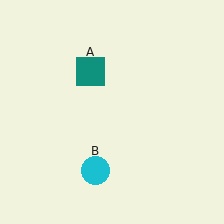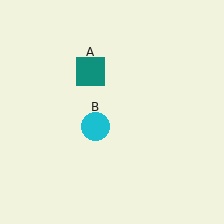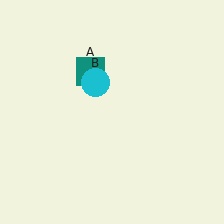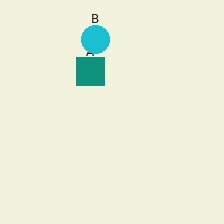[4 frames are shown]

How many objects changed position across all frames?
1 object changed position: cyan circle (object B).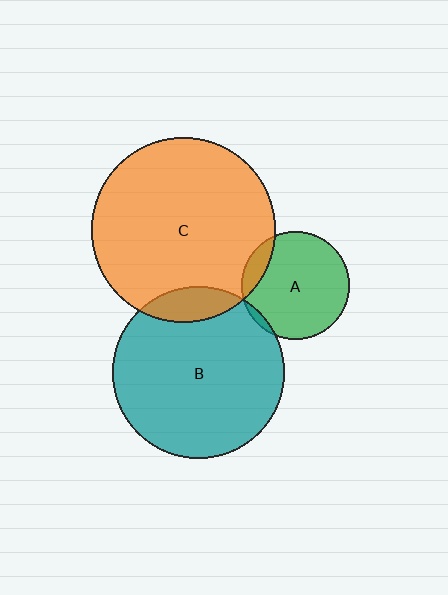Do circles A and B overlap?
Yes.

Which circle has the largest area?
Circle C (orange).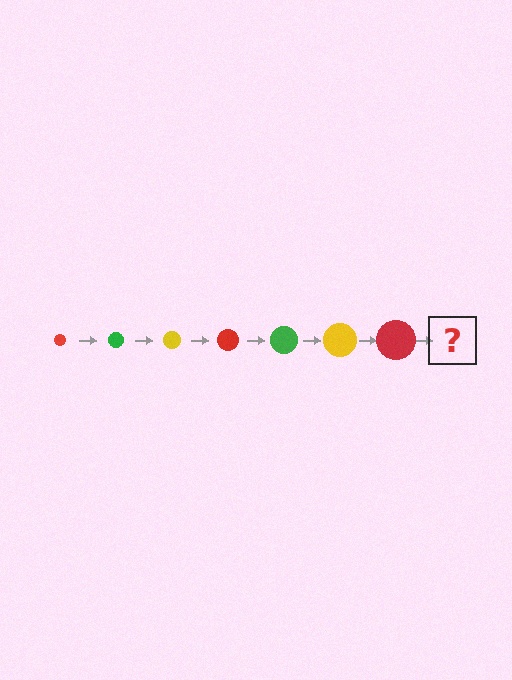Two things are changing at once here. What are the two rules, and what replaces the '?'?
The two rules are that the circle grows larger each step and the color cycles through red, green, and yellow. The '?' should be a green circle, larger than the previous one.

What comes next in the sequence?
The next element should be a green circle, larger than the previous one.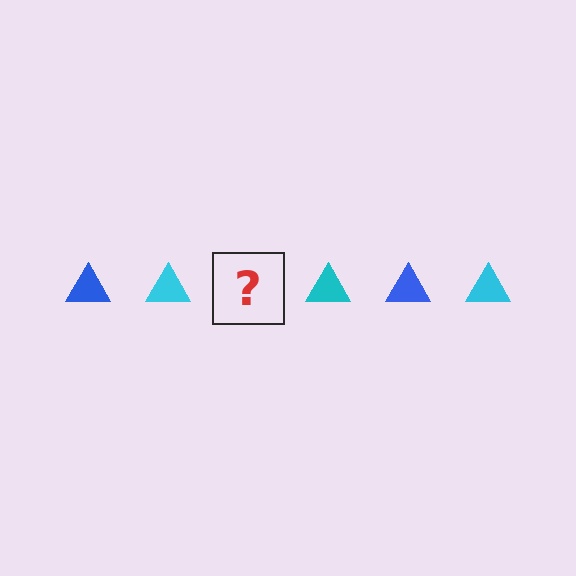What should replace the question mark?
The question mark should be replaced with a blue triangle.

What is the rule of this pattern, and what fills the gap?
The rule is that the pattern cycles through blue, cyan triangles. The gap should be filled with a blue triangle.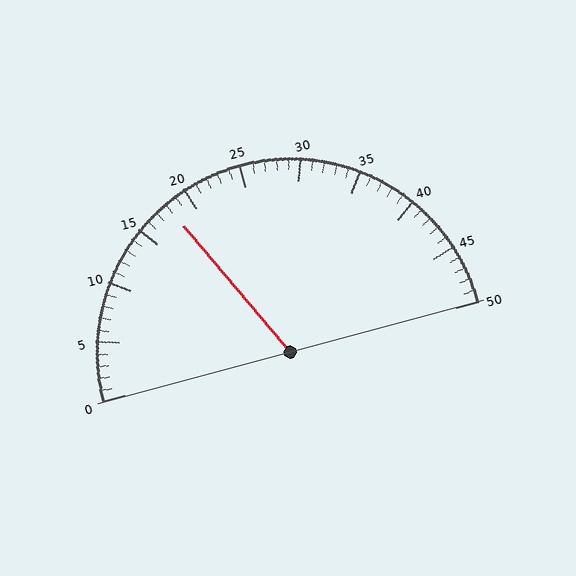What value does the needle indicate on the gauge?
The needle indicates approximately 18.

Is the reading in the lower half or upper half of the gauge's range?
The reading is in the lower half of the range (0 to 50).